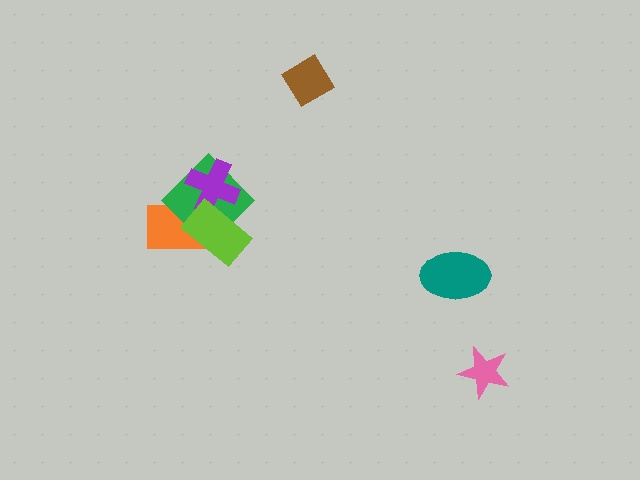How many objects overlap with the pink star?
0 objects overlap with the pink star.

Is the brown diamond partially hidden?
No, no other shape covers it.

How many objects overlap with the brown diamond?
0 objects overlap with the brown diamond.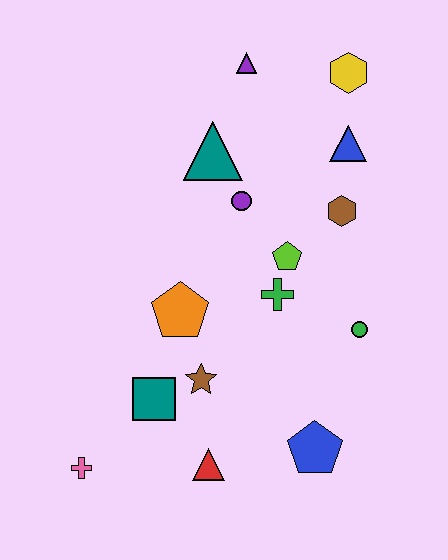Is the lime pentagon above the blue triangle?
No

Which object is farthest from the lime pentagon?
The pink cross is farthest from the lime pentagon.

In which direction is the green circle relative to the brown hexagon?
The green circle is below the brown hexagon.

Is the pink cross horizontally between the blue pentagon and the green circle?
No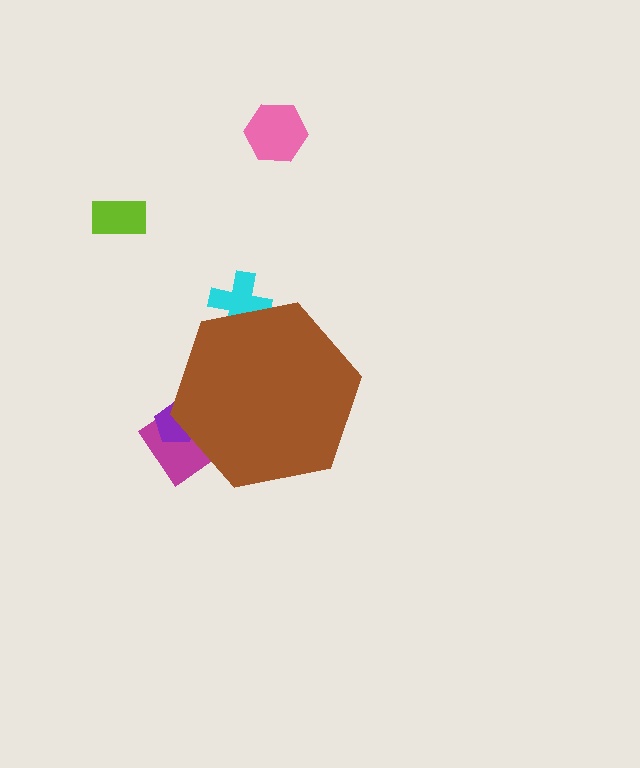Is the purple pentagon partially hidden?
Yes, the purple pentagon is partially hidden behind the brown hexagon.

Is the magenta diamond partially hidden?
Yes, the magenta diamond is partially hidden behind the brown hexagon.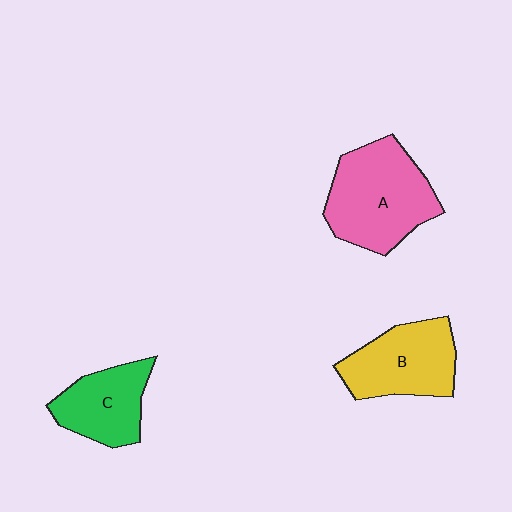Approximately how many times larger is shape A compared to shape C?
Approximately 1.5 times.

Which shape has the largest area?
Shape A (pink).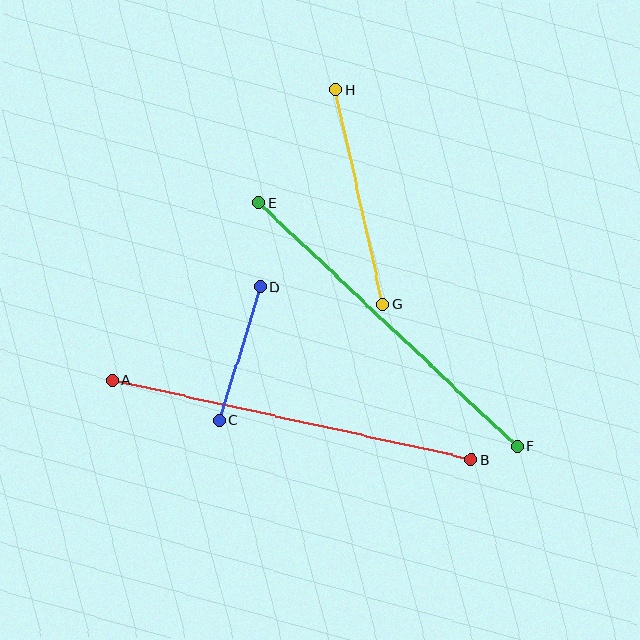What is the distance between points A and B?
The distance is approximately 367 pixels.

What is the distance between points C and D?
The distance is approximately 139 pixels.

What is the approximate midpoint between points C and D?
The midpoint is at approximately (240, 354) pixels.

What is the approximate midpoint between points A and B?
The midpoint is at approximately (292, 420) pixels.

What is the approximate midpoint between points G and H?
The midpoint is at approximately (359, 197) pixels.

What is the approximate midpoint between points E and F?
The midpoint is at approximately (388, 325) pixels.